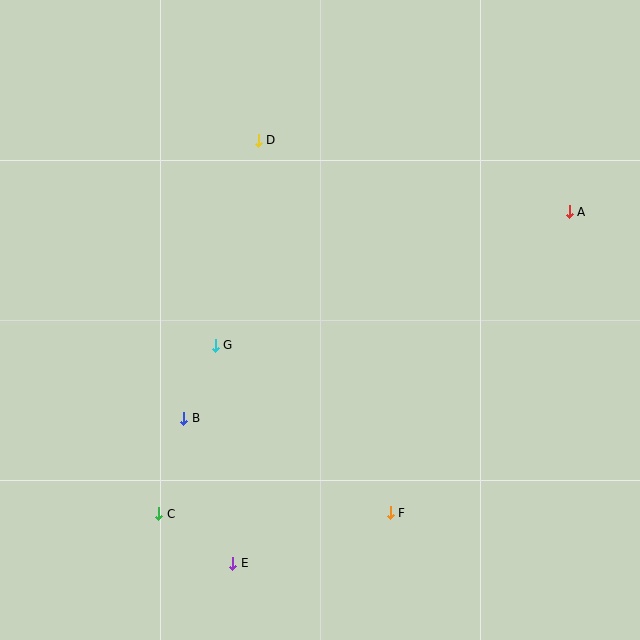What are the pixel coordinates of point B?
Point B is at (184, 418).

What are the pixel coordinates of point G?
Point G is at (215, 345).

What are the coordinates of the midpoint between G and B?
The midpoint between G and B is at (199, 382).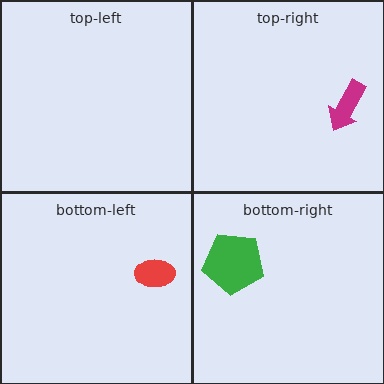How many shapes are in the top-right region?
1.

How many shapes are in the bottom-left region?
1.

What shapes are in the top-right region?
The magenta arrow.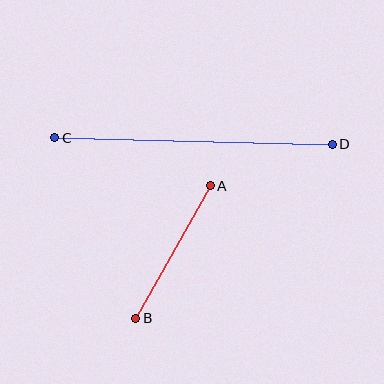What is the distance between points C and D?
The distance is approximately 277 pixels.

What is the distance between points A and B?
The distance is approximately 152 pixels.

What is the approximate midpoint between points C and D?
The midpoint is at approximately (193, 141) pixels.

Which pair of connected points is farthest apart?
Points C and D are farthest apart.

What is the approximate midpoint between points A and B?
The midpoint is at approximately (173, 252) pixels.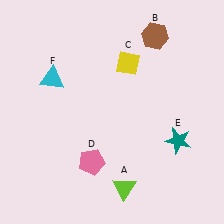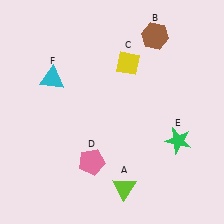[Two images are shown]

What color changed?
The star (E) changed from teal in Image 1 to green in Image 2.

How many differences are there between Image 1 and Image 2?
There is 1 difference between the two images.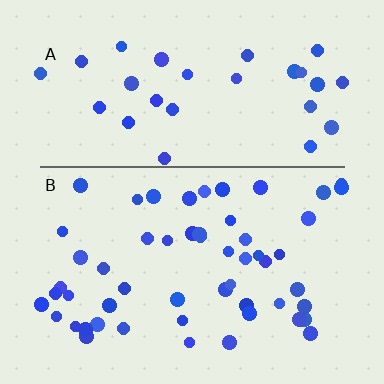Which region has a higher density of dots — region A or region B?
B (the bottom).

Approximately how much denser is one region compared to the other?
Approximately 1.7× — region B over region A.